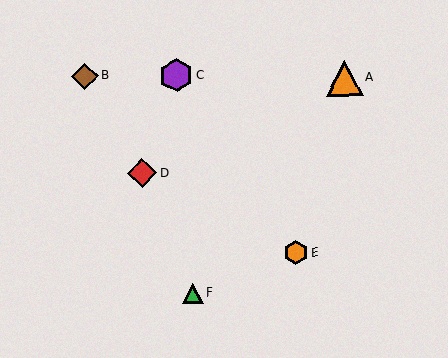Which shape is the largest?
The orange triangle (labeled A) is the largest.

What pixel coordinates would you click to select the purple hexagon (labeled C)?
Click at (176, 75) to select the purple hexagon C.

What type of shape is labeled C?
Shape C is a purple hexagon.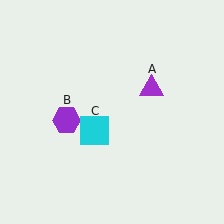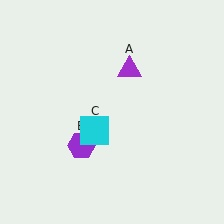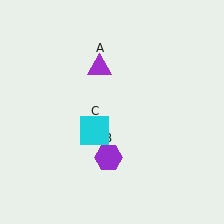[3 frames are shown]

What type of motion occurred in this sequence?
The purple triangle (object A), purple hexagon (object B) rotated counterclockwise around the center of the scene.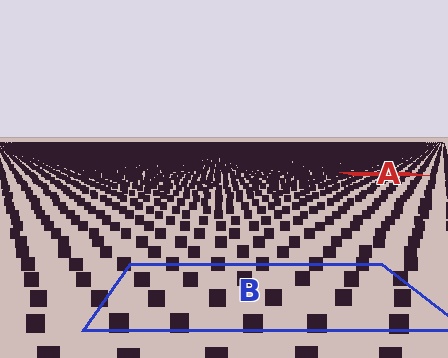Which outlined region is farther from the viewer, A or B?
Region A is farther from the viewer — the texture elements inside it appear smaller and more densely packed.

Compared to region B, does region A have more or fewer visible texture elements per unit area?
Region A has more texture elements per unit area — they are packed more densely because it is farther away.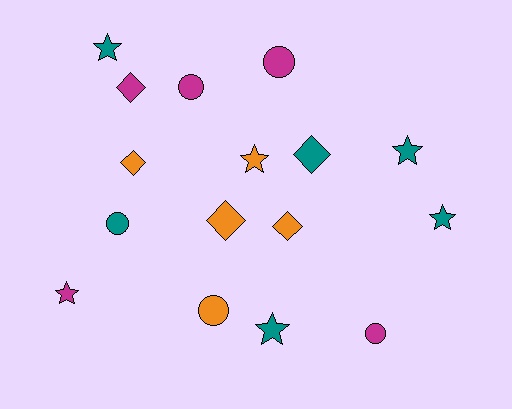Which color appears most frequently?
Teal, with 6 objects.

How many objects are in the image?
There are 16 objects.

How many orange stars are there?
There is 1 orange star.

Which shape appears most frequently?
Star, with 6 objects.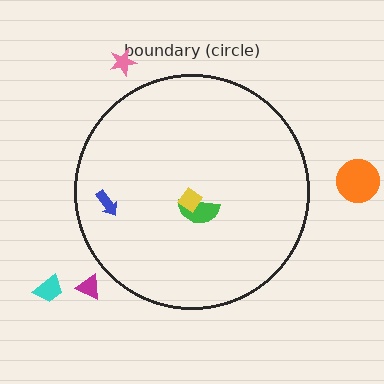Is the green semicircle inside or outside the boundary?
Inside.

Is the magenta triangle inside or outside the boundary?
Outside.